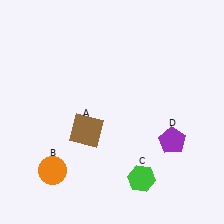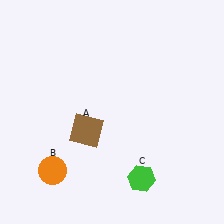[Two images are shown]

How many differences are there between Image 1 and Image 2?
There is 1 difference between the two images.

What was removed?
The purple pentagon (D) was removed in Image 2.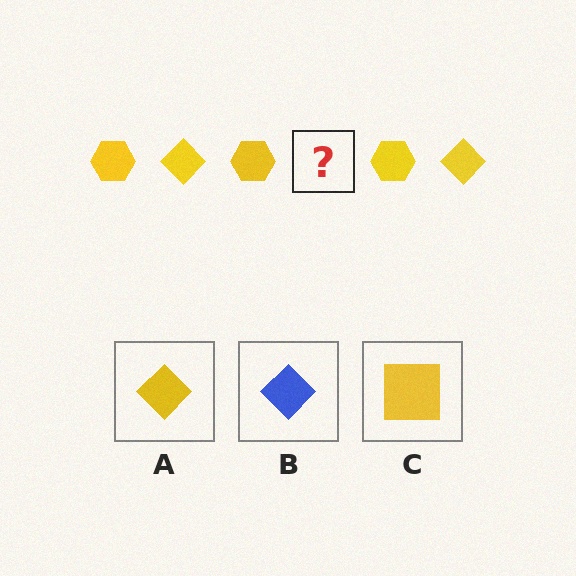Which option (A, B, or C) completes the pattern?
A.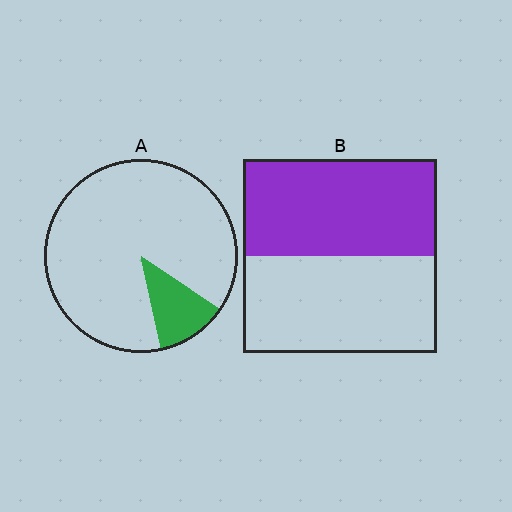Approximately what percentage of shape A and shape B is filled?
A is approximately 10% and B is approximately 50%.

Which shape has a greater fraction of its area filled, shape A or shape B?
Shape B.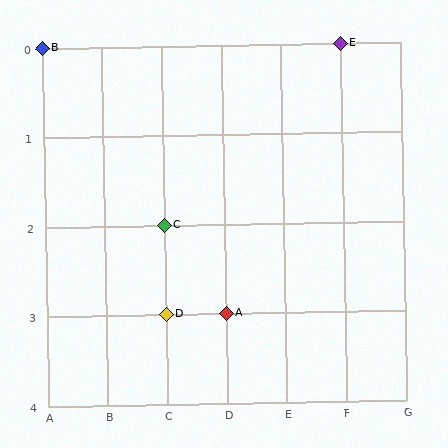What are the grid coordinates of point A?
Point A is at grid coordinates (D, 3).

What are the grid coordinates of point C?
Point C is at grid coordinates (C, 2).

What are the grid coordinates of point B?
Point B is at grid coordinates (A, 0).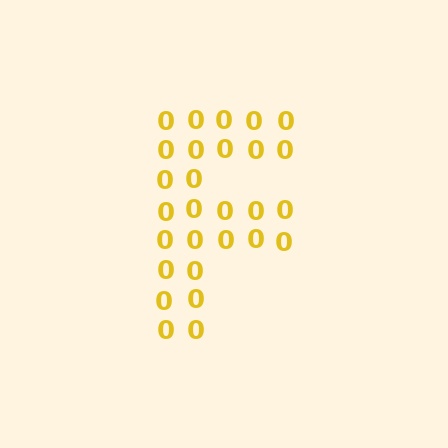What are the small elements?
The small elements are digit 0's.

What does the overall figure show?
The overall figure shows the letter F.